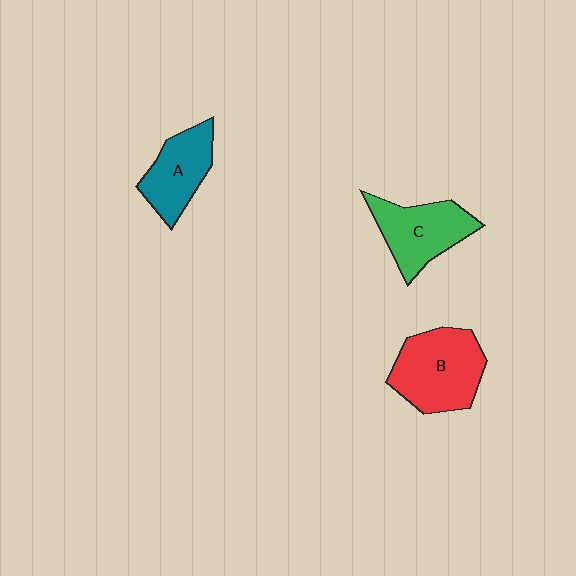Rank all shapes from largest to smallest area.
From largest to smallest: B (red), C (green), A (teal).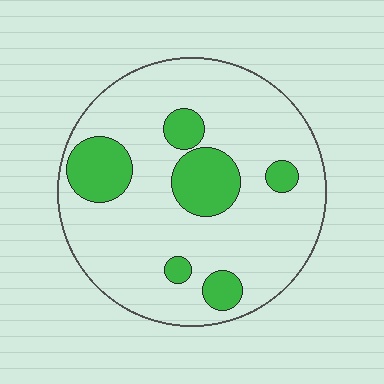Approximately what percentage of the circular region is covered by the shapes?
Approximately 20%.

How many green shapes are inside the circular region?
6.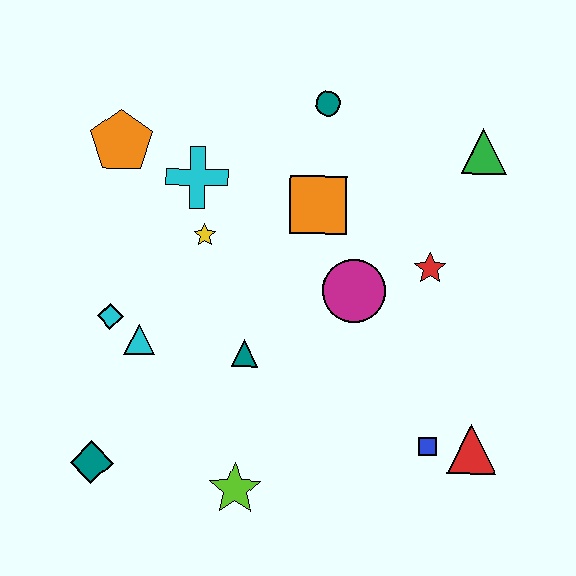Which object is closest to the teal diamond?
The cyan triangle is closest to the teal diamond.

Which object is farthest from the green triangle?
The teal diamond is farthest from the green triangle.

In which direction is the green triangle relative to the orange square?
The green triangle is to the right of the orange square.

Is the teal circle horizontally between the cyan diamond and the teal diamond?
No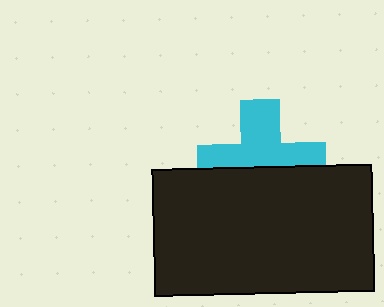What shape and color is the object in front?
The object in front is a black rectangle.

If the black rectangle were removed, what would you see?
You would see the complete cyan cross.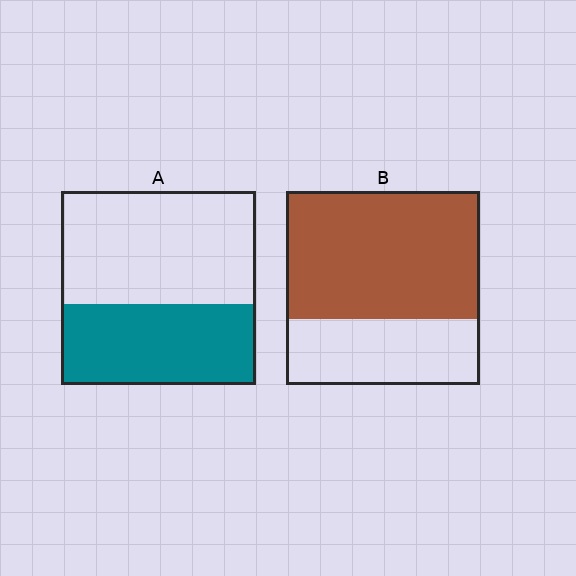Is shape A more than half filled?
No.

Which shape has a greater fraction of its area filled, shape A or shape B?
Shape B.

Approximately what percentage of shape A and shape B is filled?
A is approximately 40% and B is approximately 65%.